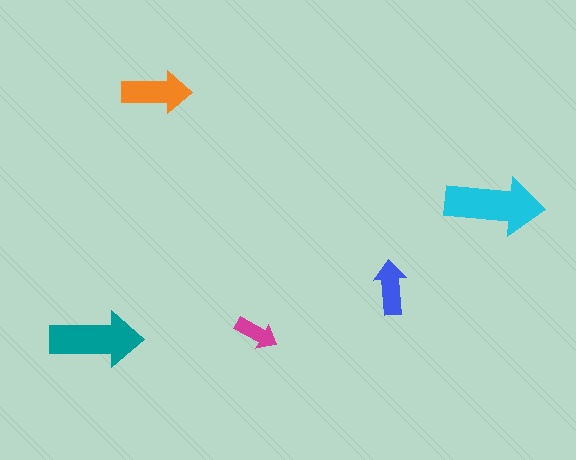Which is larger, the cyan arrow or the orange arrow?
The cyan one.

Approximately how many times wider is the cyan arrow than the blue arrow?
About 2 times wider.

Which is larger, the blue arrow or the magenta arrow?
The blue one.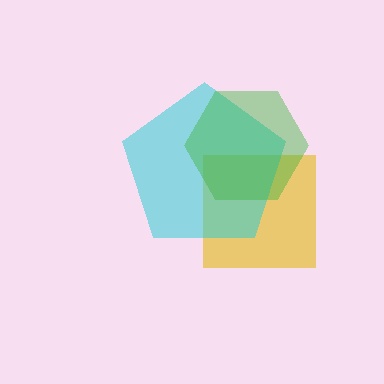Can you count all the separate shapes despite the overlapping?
Yes, there are 3 separate shapes.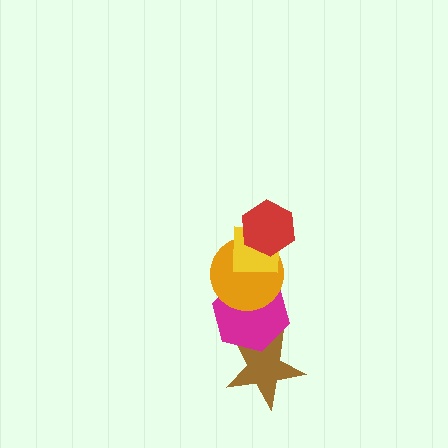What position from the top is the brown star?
The brown star is 5th from the top.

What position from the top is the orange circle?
The orange circle is 3rd from the top.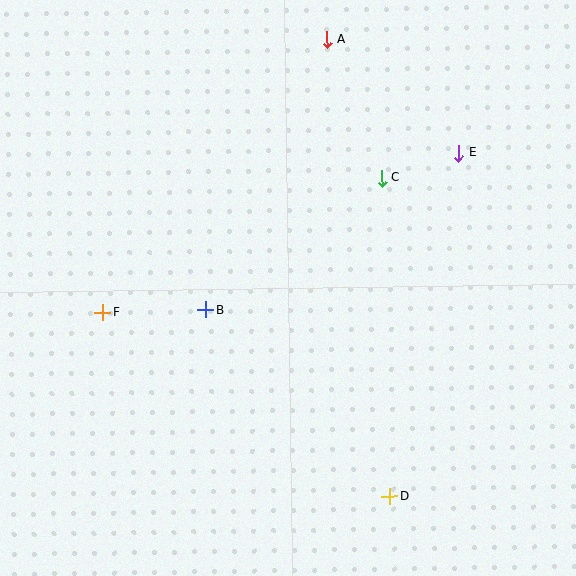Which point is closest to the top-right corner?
Point E is closest to the top-right corner.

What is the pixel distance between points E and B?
The distance between E and B is 297 pixels.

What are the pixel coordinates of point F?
Point F is at (103, 312).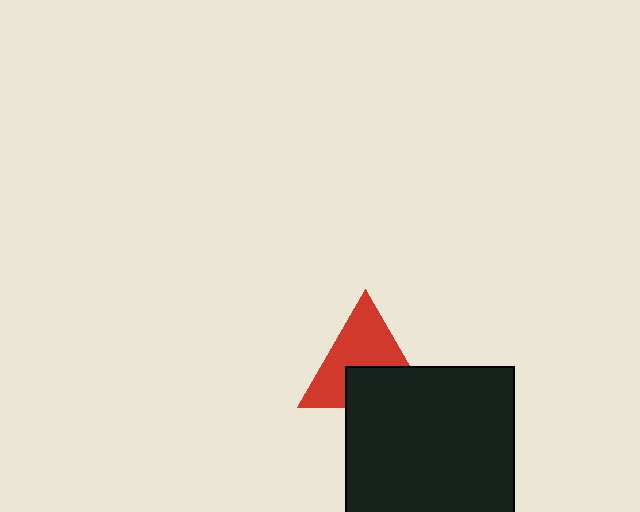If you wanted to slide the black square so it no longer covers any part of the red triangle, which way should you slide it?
Slide it down — that is the most direct way to separate the two shapes.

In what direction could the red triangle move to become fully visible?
The red triangle could move up. That would shift it out from behind the black square entirely.